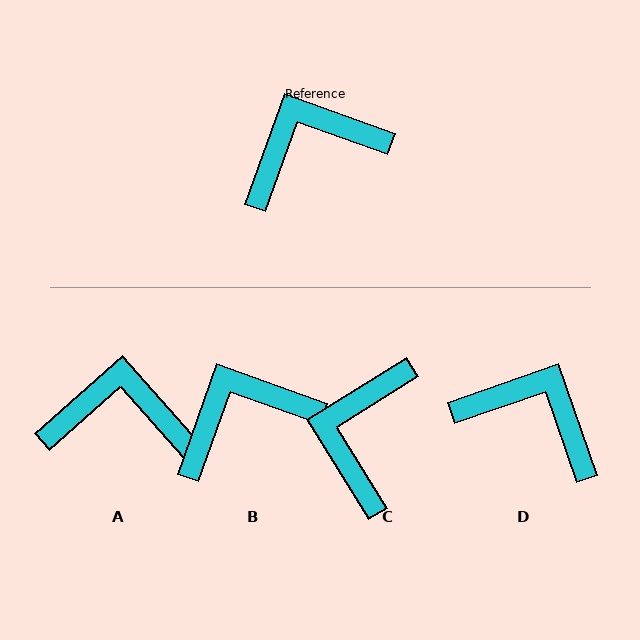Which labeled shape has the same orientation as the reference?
B.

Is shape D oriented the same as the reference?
No, it is off by about 51 degrees.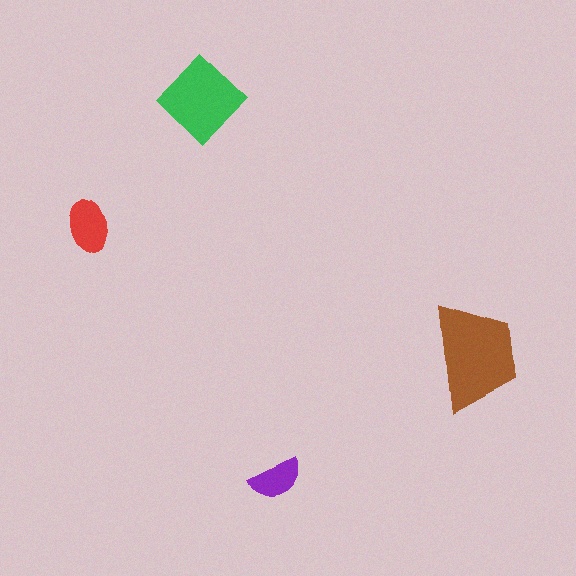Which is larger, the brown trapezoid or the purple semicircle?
The brown trapezoid.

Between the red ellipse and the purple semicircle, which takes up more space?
The red ellipse.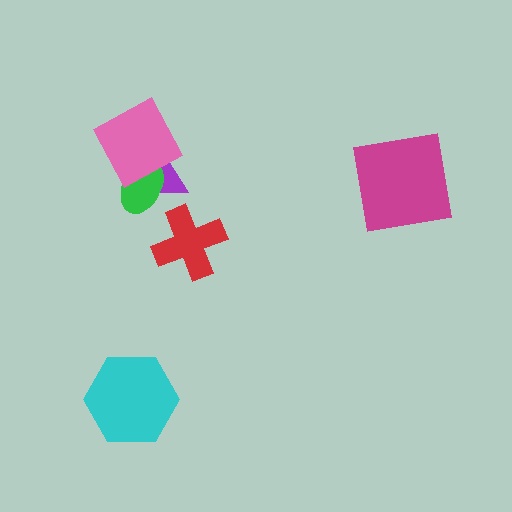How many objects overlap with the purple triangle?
2 objects overlap with the purple triangle.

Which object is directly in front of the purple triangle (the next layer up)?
The green ellipse is directly in front of the purple triangle.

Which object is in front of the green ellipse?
The pink diamond is in front of the green ellipse.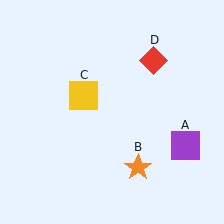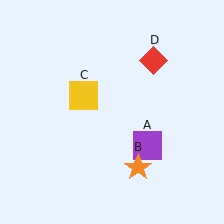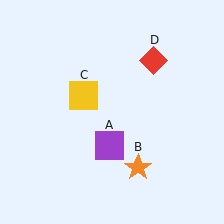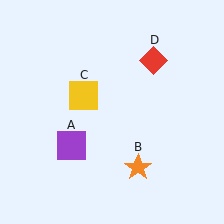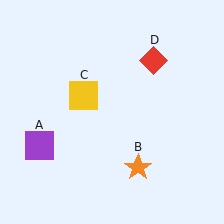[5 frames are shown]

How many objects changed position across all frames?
1 object changed position: purple square (object A).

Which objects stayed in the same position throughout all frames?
Orange star (object B) and yellow square (object C) and red diamond (object D) remained stationary.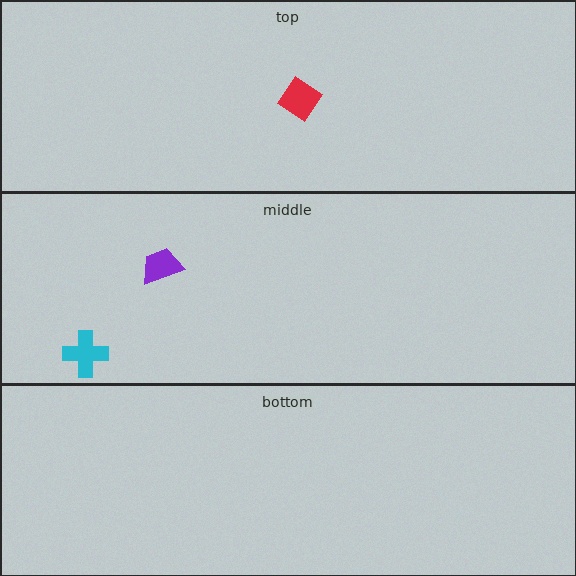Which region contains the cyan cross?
The middle region.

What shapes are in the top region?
The red diamond.